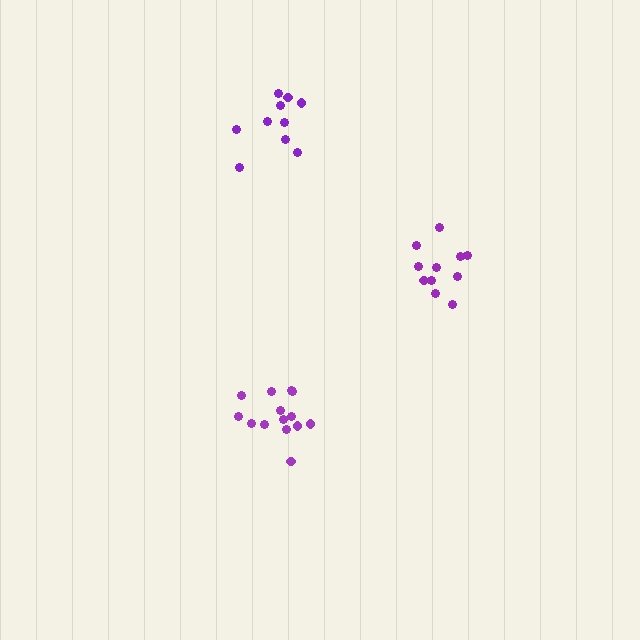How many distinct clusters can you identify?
There are 3 distinct clusters.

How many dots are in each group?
Group 1: 14 dots, Group 2: 11 dots, Group 3: 10 dots (35 total).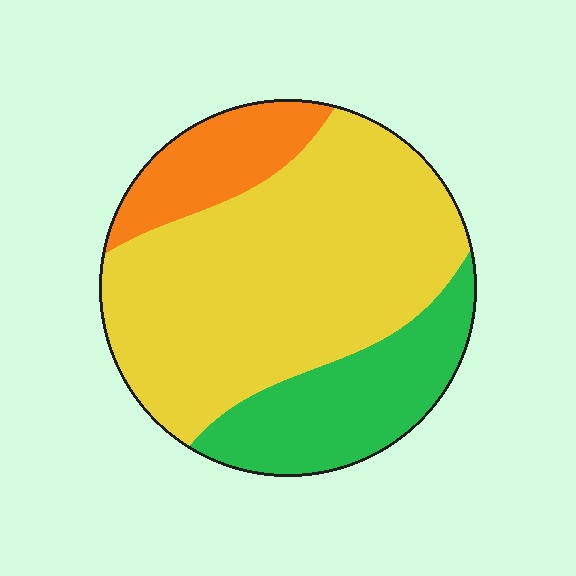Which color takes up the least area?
Orange, at roughly 15%.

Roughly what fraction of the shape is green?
Green covers 23% of the shape.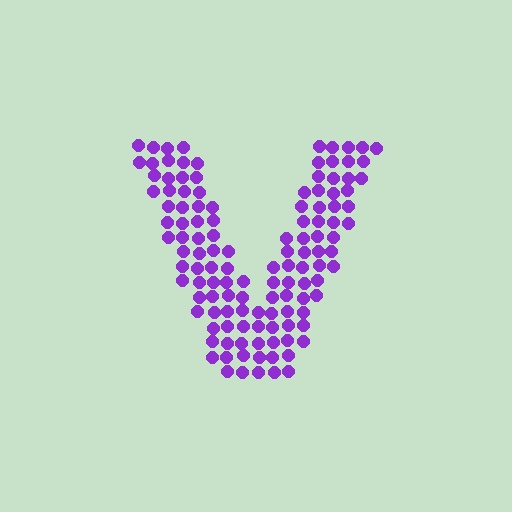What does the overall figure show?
The overall figure shows the letter V.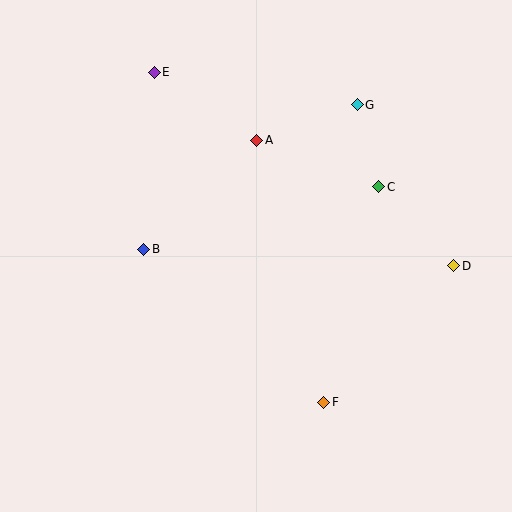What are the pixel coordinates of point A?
Point A is at (257, 140).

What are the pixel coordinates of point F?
Point F is at (324, 402).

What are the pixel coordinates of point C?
Point C is at (379, 187).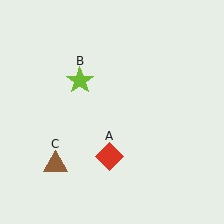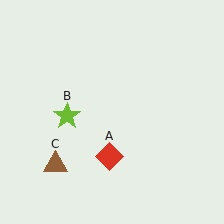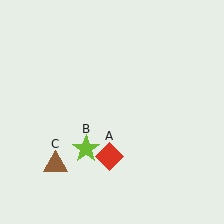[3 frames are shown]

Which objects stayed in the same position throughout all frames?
Red diamond (object A) and brown triangle (object C) remained stationary.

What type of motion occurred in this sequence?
The lime star (object B) rotated counterclockwise around the center of the scene.